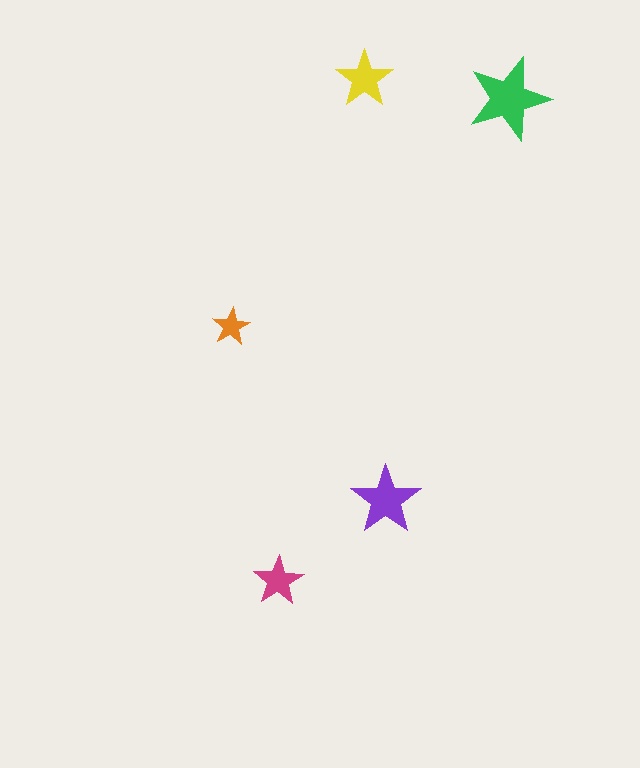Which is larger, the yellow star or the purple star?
The purple one.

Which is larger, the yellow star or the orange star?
The yellow one.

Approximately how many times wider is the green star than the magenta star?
About 1.5 times wider.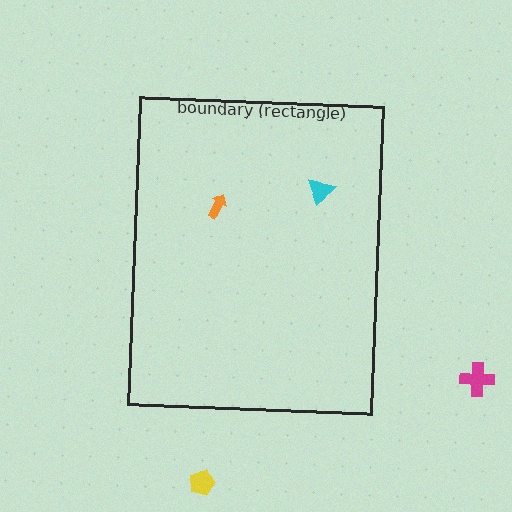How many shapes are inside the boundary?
2 inside, 2 outside.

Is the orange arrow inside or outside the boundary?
Inside.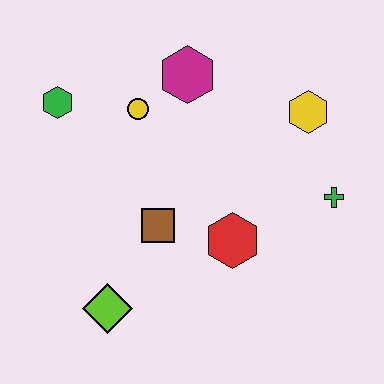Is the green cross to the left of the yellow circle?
No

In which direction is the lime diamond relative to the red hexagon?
The lime diamond is to the left of the red hexagon.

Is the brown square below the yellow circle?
Yes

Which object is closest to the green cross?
The yellow hexagon is closest to the green cross.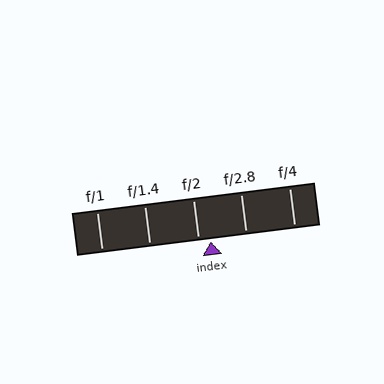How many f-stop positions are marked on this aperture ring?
There are 5 f-stop positions marked.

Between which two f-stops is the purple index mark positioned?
The index mark is between f/2 and f/2.8.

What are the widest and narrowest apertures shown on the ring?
The widest aperture shown is f/1 and the narrowest is f/4.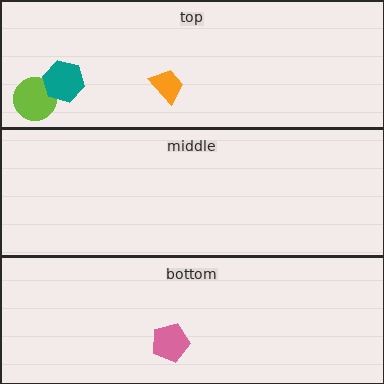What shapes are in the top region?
The lime circle, the teal hexagon, the orange trapezoid.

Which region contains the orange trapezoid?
The top region.